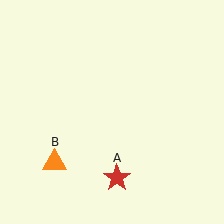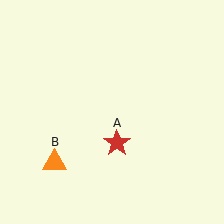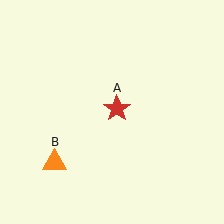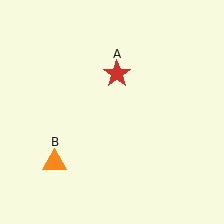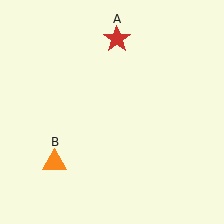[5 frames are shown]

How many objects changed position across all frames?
1 object changed position: red star (object A).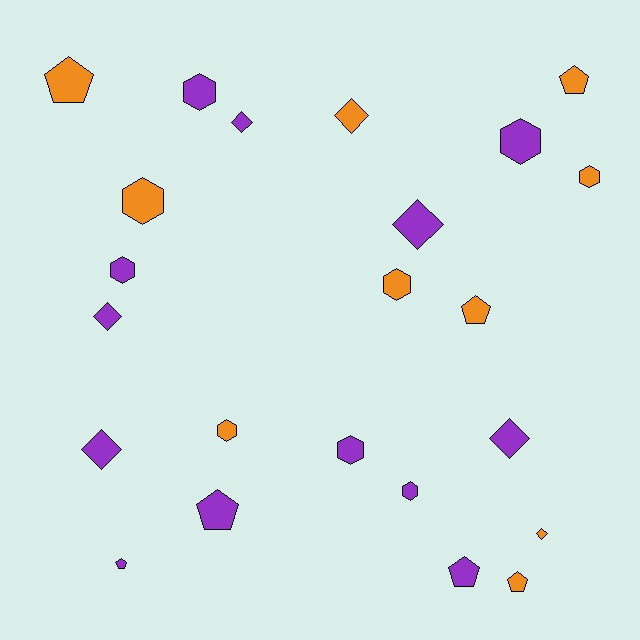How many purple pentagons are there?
There are 3 purple pentagons.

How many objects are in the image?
There are 23 objects.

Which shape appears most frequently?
Hexagon, with 9 objects.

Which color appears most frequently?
Purple, with 13 objects.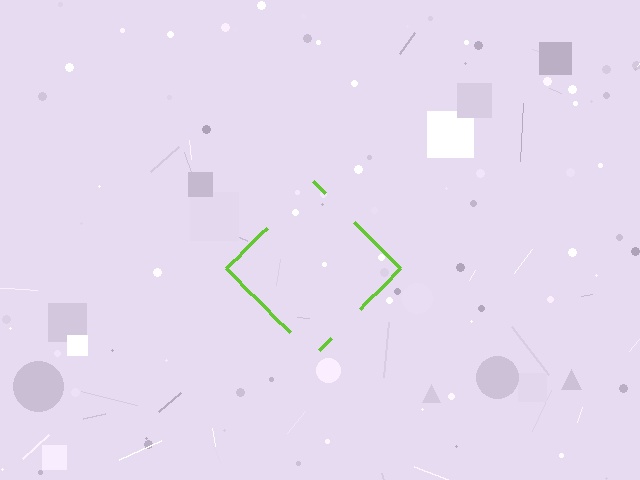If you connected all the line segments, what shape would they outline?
They would outline a diamond.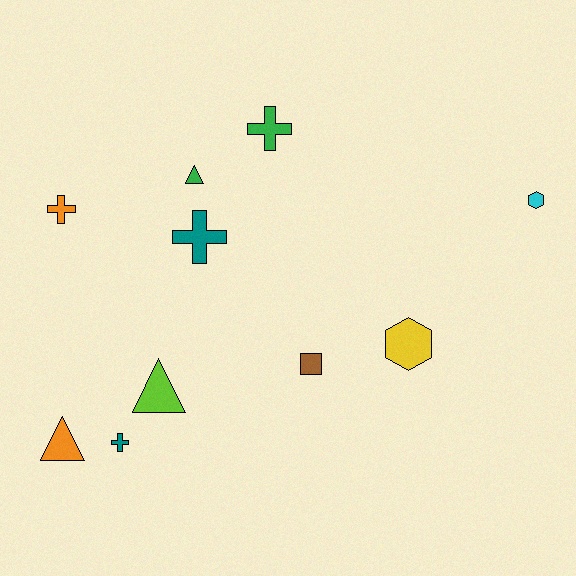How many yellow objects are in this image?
There is 1 yellow object.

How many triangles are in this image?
There are 3 triangles.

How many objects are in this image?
There are 10 objects.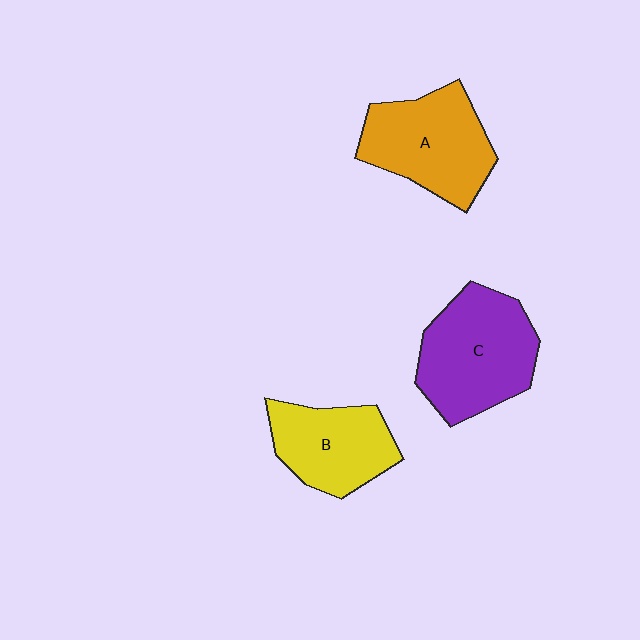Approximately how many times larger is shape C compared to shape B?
Approximately 1.3 times.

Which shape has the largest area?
Shape C (purple).